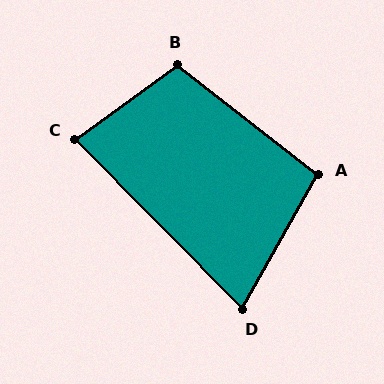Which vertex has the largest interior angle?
B, at approximately 106 degrees.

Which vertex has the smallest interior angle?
D, at approximately 74 degrees.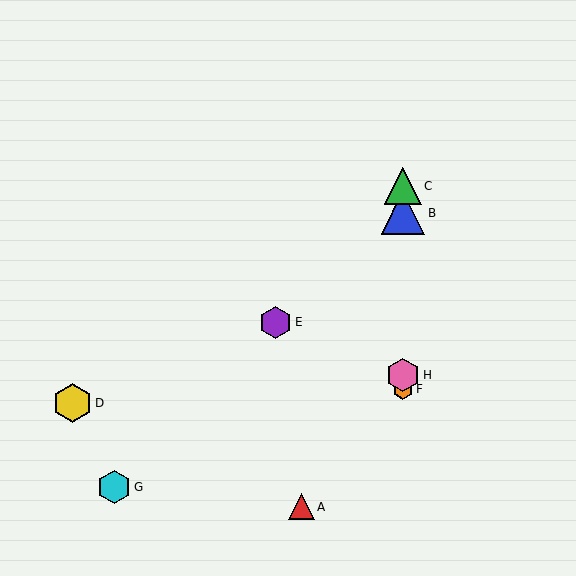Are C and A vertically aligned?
No, C is at x≈403 and A is at x≈301.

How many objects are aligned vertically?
4 objects (B, C, F, H) are aligned vertically.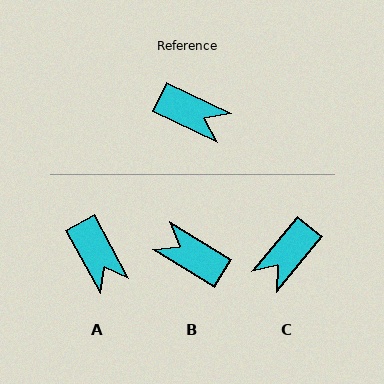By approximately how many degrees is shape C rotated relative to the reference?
Approximately 104 degrees clockwise.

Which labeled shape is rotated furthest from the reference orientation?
B, about 174 degrees away.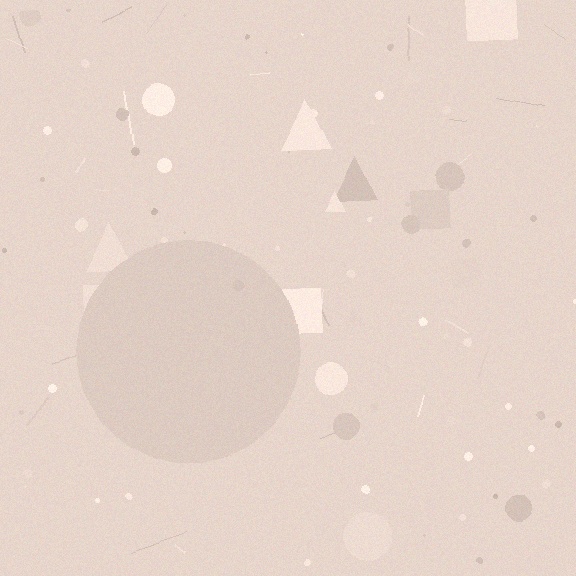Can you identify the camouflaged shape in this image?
The camouflaged shape is a circle.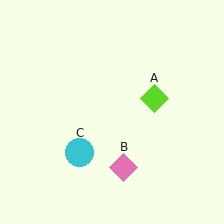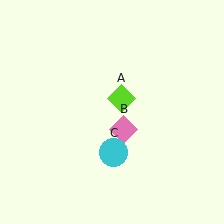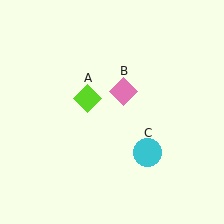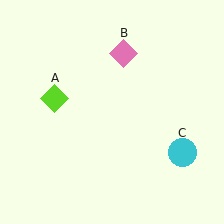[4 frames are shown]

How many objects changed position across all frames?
3 objects changed position: lime diamond (object A), pink diamond (object B), cyan circle (object C).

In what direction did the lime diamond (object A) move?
The lime diamond (object A) moved left.